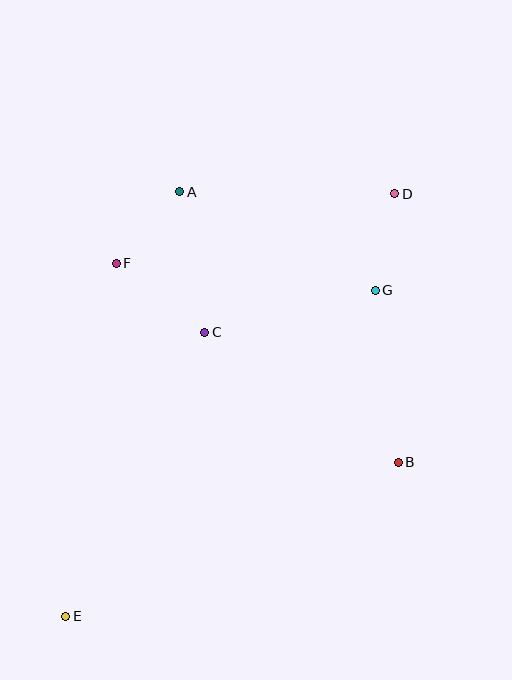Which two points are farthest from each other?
Points D and E are farthest from each other.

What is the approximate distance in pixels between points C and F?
The distance between C and F is approximately 112 pixels.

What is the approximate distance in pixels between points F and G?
The distance between F and G is approximately 260 pixels.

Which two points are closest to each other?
Points A and F are closest to each other.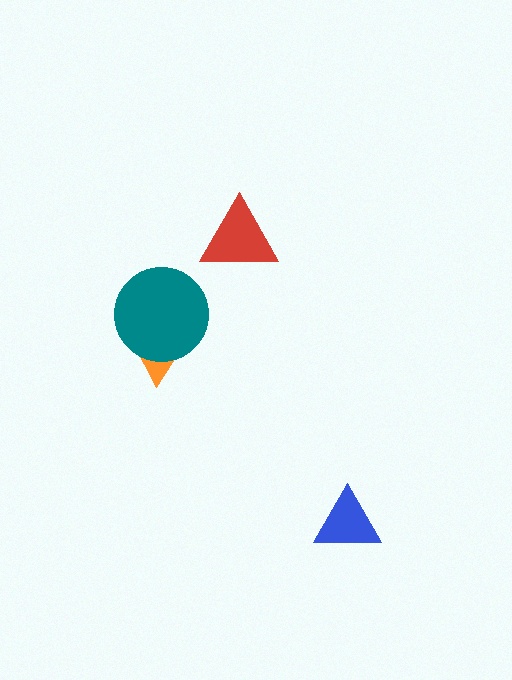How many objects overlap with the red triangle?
0 objects overlap with the red triangle.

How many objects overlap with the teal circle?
1 object overlaps with the teal circle.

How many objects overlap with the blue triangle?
0 objects overlap with the blue triangle.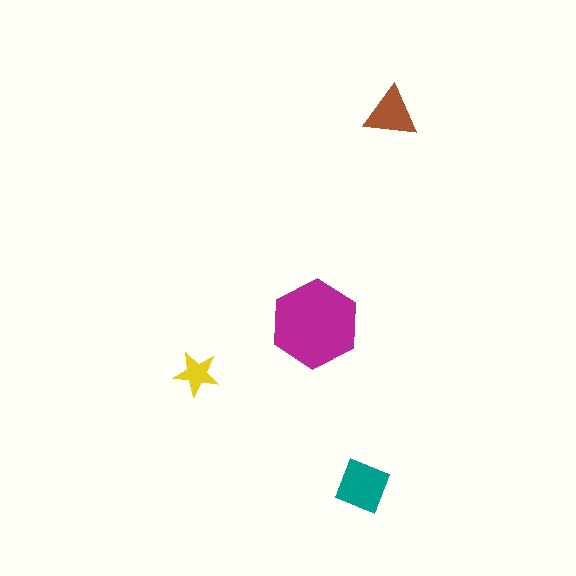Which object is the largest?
The magenta hexagon.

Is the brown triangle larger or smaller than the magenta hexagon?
Smaller.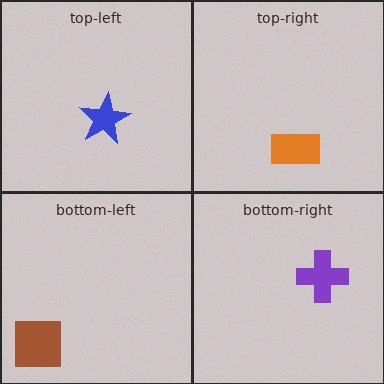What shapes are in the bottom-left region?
The brown square.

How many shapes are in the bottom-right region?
1.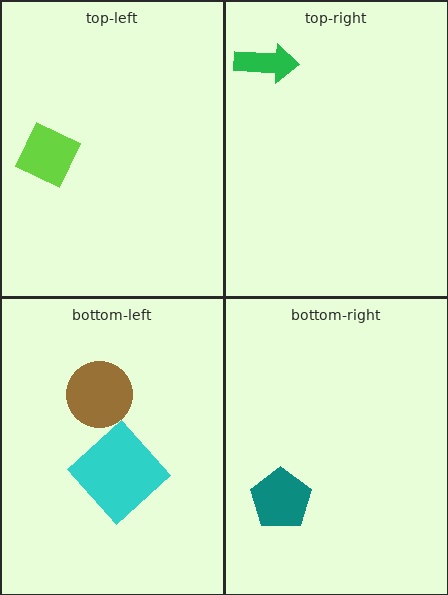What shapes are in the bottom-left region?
The brown circle, the cyan diamond.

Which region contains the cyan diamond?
The bottom-left region.